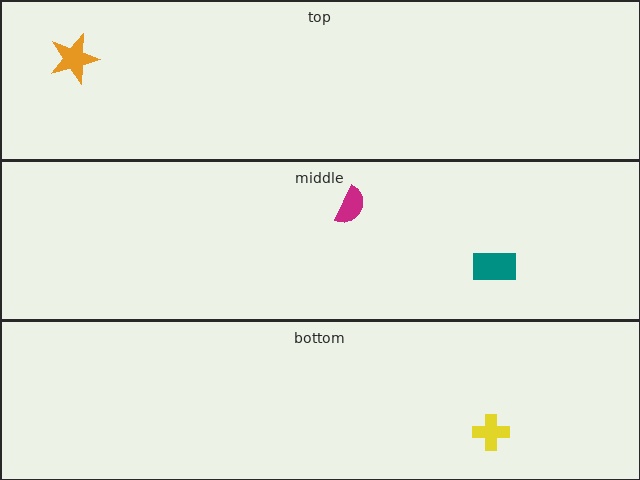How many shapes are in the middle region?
2.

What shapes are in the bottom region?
The yellow cross.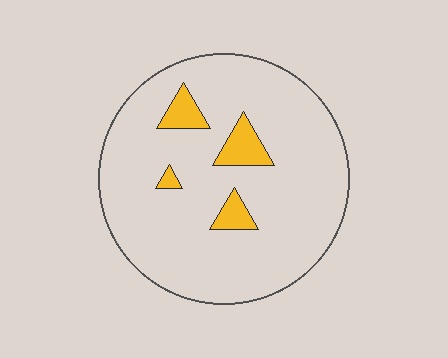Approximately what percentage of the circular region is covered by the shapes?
Approximately 10%.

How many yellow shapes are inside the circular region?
4.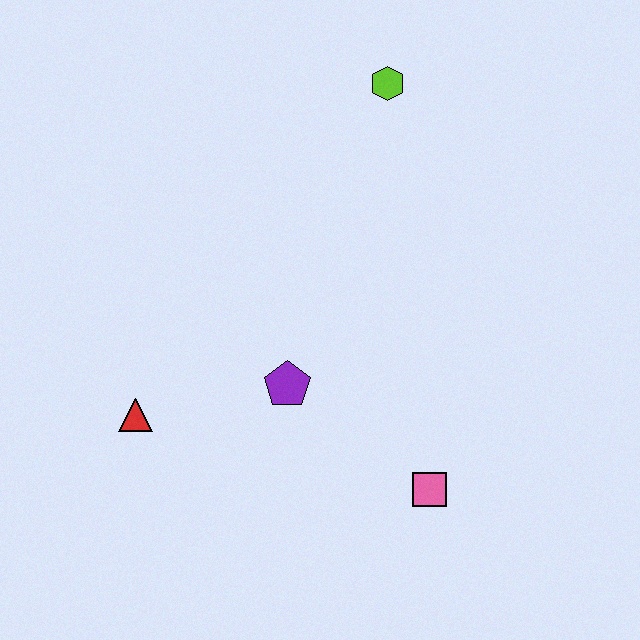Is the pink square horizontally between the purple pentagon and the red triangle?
No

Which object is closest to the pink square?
The purple pentagon is closest to the pink square.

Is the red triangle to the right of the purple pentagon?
No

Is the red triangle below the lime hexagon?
Yes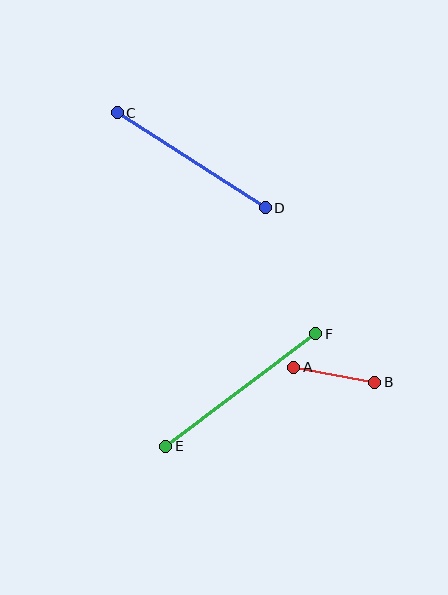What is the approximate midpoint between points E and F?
The midpoint is at approximately (241, 390) pixels.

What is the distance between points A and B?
The distance is approximately 82 pixels.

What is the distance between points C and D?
The distance is approximately 176 pixels.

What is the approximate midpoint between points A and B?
The midpoint is at approximately (334, 375) pixels.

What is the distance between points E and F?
The distance is approximately 188 pixels.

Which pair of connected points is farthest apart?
Points E and F are farthest apart.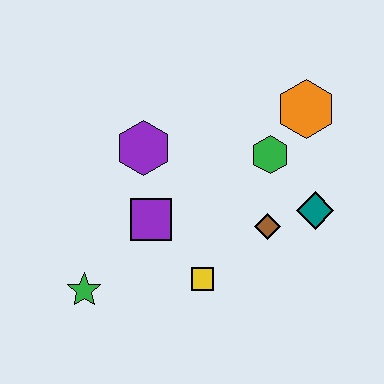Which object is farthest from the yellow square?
The orange hexagon is farthest from the yellow square.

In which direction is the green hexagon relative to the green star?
The green hexagon is to the right of the green star.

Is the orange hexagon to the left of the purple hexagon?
No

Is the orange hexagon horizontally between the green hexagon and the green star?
No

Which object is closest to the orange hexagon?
The green hexagon is closest to the orange hexagon.